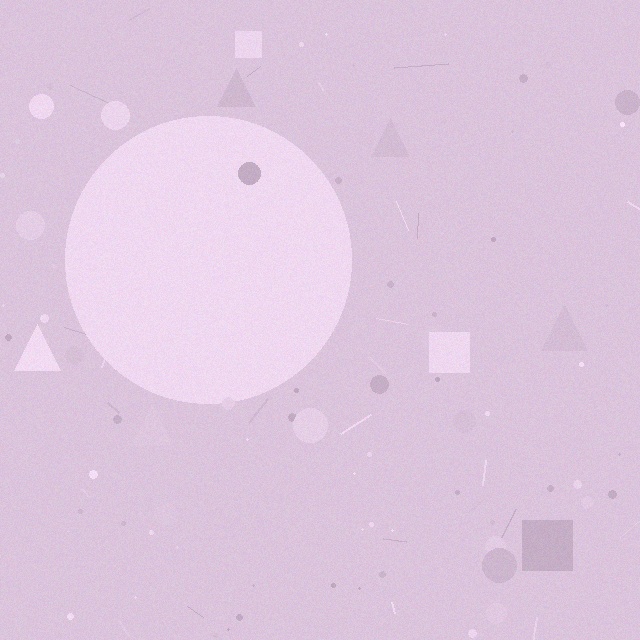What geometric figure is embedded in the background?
A circle is embedded in the background.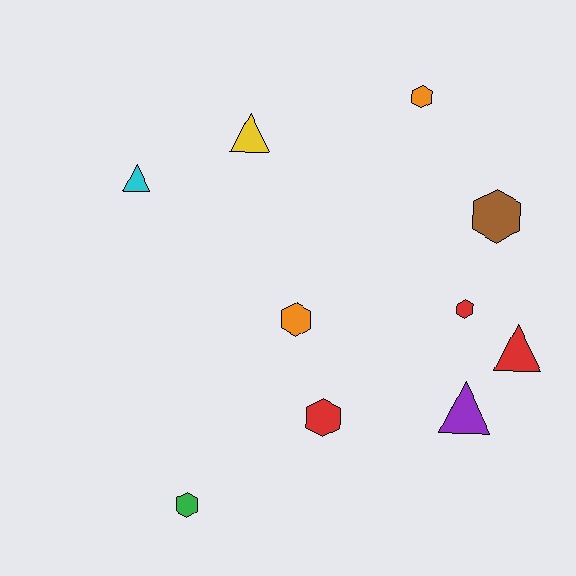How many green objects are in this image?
There is 1 green object.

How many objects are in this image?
There are 10 objects.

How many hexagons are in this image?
There are 6 hexagons.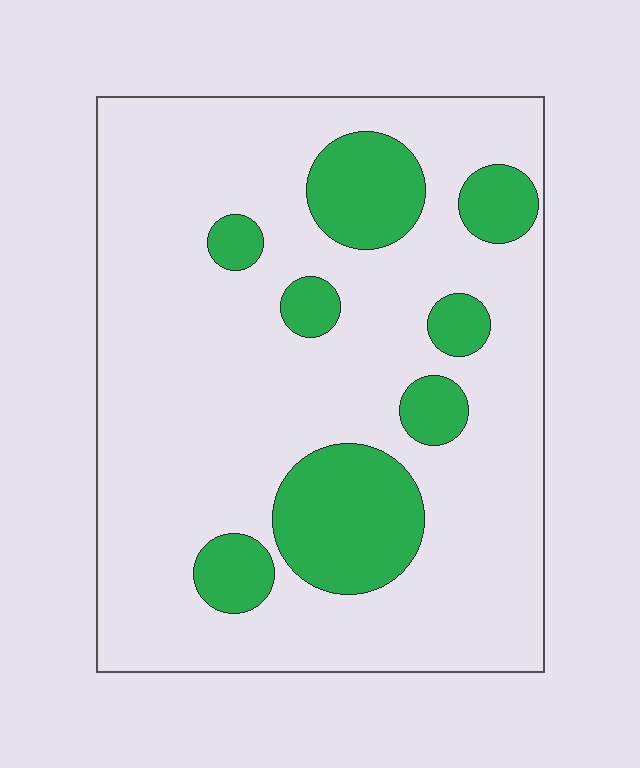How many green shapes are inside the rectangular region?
8.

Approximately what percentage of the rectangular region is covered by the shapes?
Approximately 20%.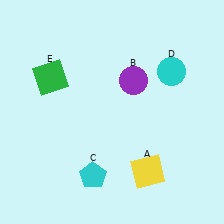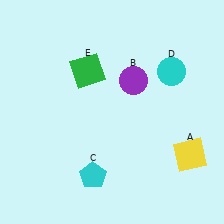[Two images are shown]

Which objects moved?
The objects that moved are: the yellow square (A), the green square (E).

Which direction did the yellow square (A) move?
The yellow square (A) moved right.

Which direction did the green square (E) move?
The green square (E) moved right.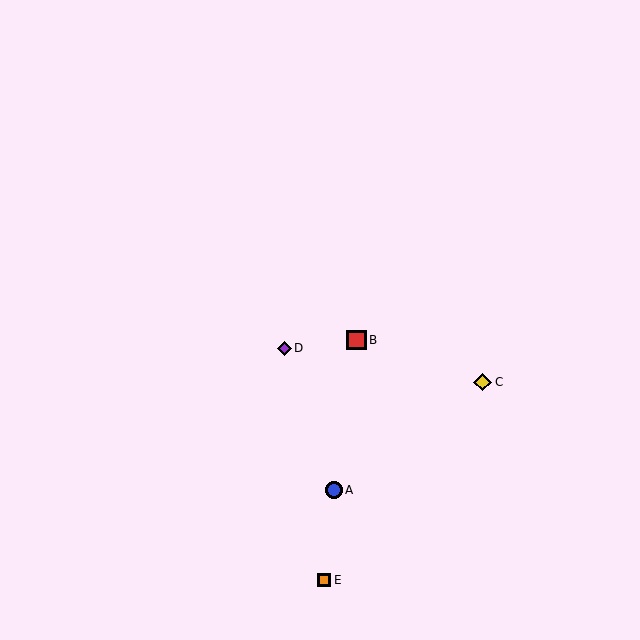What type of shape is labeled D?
Shape D is a purple diamond.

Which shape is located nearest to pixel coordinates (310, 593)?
The orange square (labeled E) at (324, 580) is nearest to that location.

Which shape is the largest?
The red square (labeled B) is the largest.